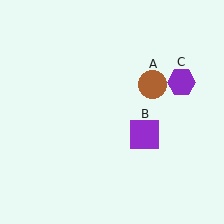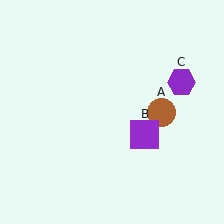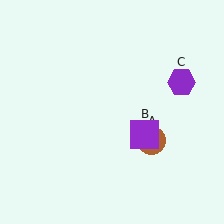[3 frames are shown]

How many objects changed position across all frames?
1 object changed position: brown circle (object A).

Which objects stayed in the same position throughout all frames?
Purple square (object B) and purple hexagon (object C) remained stationary.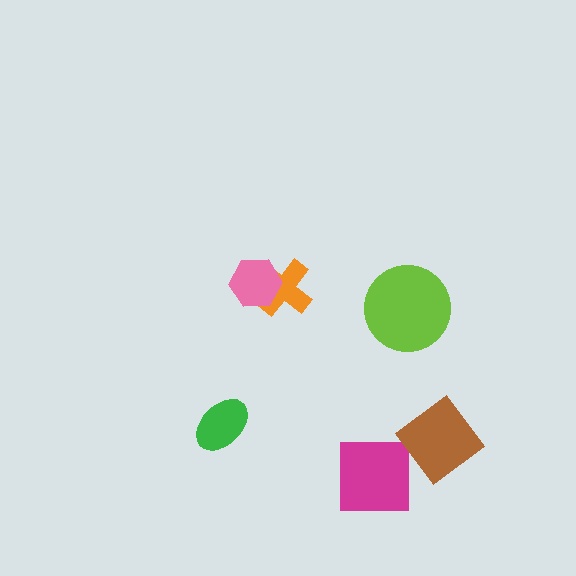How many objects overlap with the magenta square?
0 objects overlap with the magenta square.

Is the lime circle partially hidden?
No, no other shape covers it.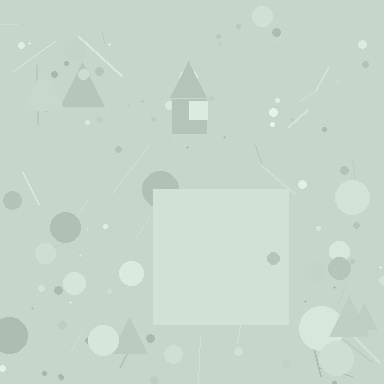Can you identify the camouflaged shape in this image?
The camouflaged shape is a square.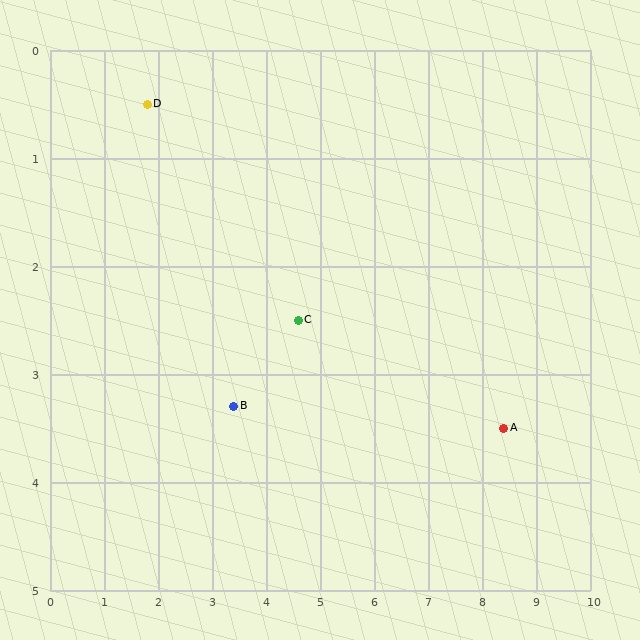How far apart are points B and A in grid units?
Points B and A are about 5.0 grid units apart.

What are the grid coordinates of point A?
Point A is at approximately (8.4, 3.5).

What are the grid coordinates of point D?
Point D is at approximately (1.8, 0.5).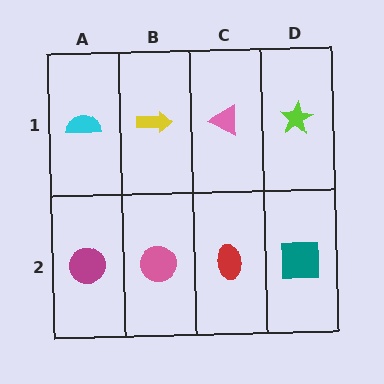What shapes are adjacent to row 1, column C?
A red ellipse (row 2, column C), a yellow arrow (row 1, column B), a lime star (row 1, column D).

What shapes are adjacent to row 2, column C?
A pink triangle (row 1, column C), a pink circle (row 2, column B), a teal square (row 2, column D).